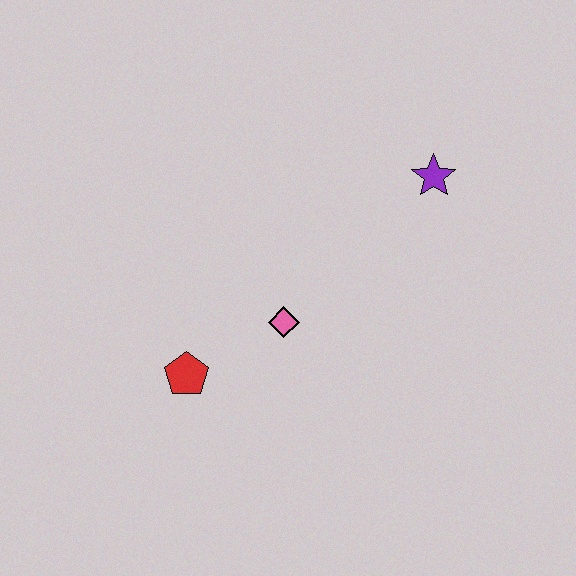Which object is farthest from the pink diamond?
The purple star is farthest from the pink diamond.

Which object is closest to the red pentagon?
The pink diamond is closest to the red pentagon.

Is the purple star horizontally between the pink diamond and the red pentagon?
No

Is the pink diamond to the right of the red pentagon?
Yes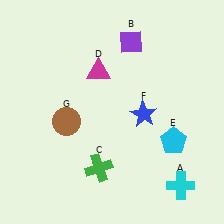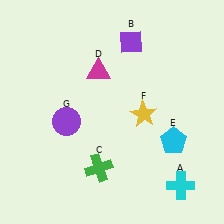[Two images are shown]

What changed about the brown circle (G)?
In Image 1, G is brown. In Image 2, it changed to purple.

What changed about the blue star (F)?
In Image 1, F is blue. In Image 2, it changed to yellow.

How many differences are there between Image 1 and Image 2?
There are 2 differences between the two images.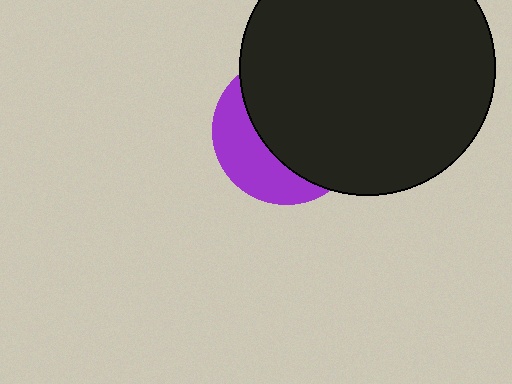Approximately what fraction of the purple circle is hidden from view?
Roughly 65% of the purple circle is hidden behind the black circle.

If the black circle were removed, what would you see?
You would see the complete purple circle.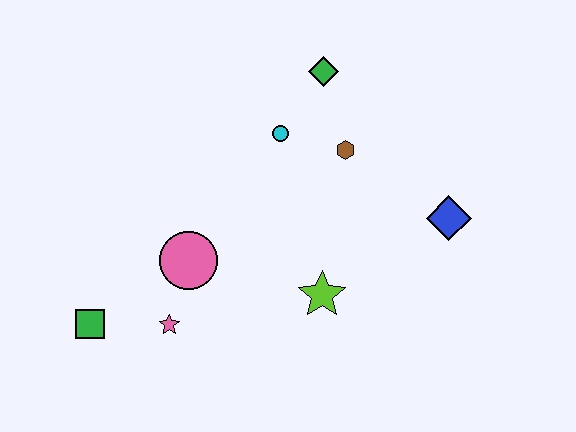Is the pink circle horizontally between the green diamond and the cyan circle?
No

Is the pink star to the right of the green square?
Yes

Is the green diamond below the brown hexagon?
No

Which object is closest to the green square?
The pink star is closest to the green square.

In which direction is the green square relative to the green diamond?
The green square is below the green diamond.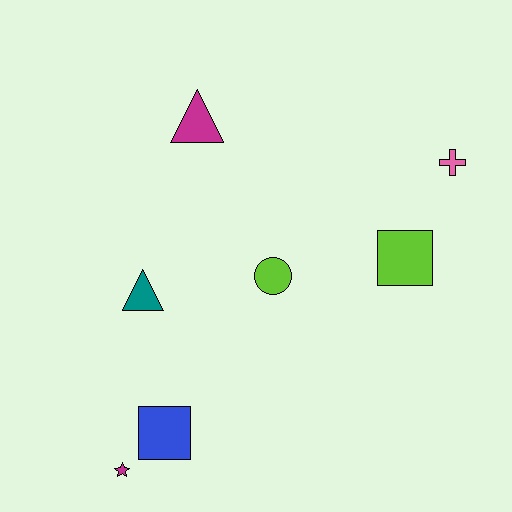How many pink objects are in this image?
There is 1 pink object.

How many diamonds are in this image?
There are no diamonds.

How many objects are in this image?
There are 7 objects.